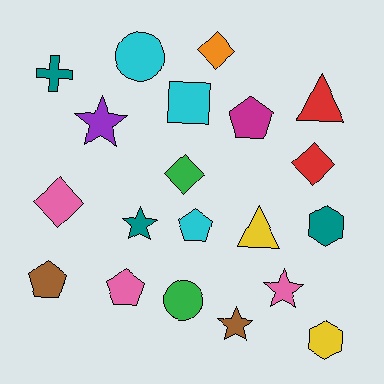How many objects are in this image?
There are 20 objects.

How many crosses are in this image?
There is 1 cross.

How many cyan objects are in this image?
There are 3 cyan objects.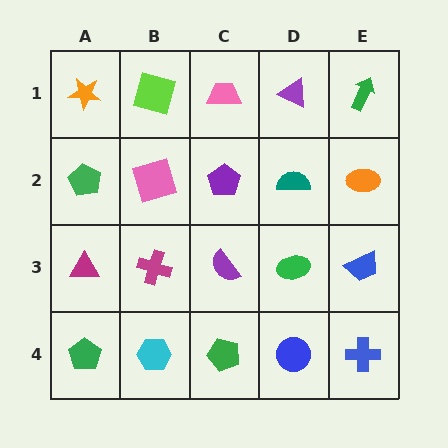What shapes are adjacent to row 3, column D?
A teal semicircle (row 2, column D), a blue circle (row 4, column D), a purple semicircle (row 3, column C), a blue trapezoid (row 3, column E).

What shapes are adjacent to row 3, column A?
A green pentagon (row 2, column A), a green pentagon (row 4, column A), a magenta cross (row 3, column B).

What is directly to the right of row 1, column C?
A purple triangle.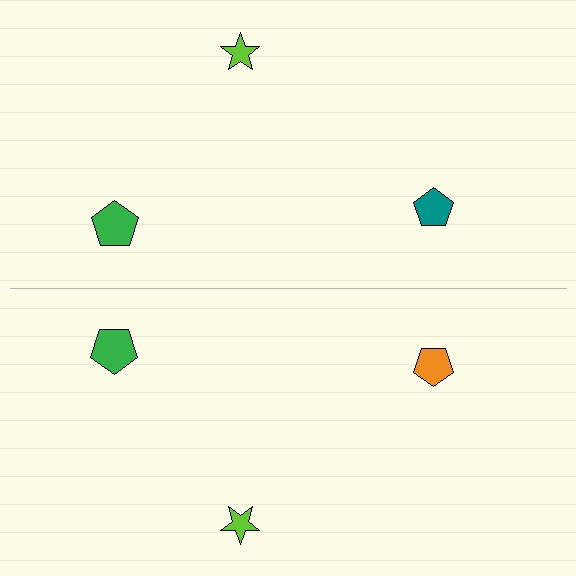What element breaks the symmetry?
The orange pentagon on the bottom side breaks the symmetry — its mirror counterpart is teal.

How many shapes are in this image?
There are 6 shapes in this image.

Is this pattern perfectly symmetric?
No, the pattern is not perfectly symmetric. The orange pentagon on the bottom side breaks the symmetry — its mirror counterpart is teal.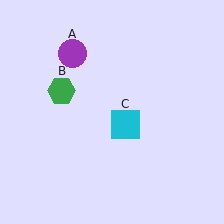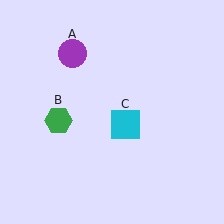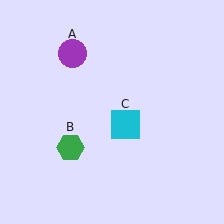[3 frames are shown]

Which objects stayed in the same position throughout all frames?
Purple circle (object A) and cyan square (object C) remained stationary.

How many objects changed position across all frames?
1 object changed position: green hexagon (object B).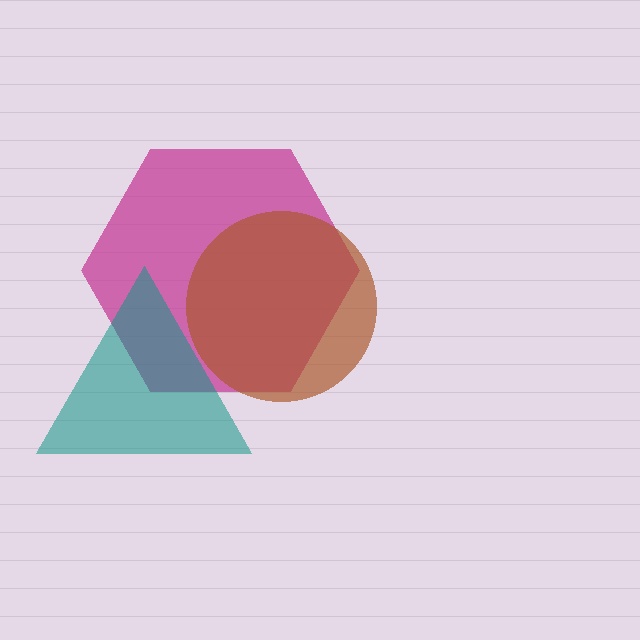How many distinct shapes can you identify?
There are 3 distinct shapes: a magenta hexagon, a teal triangle, a brown circle.